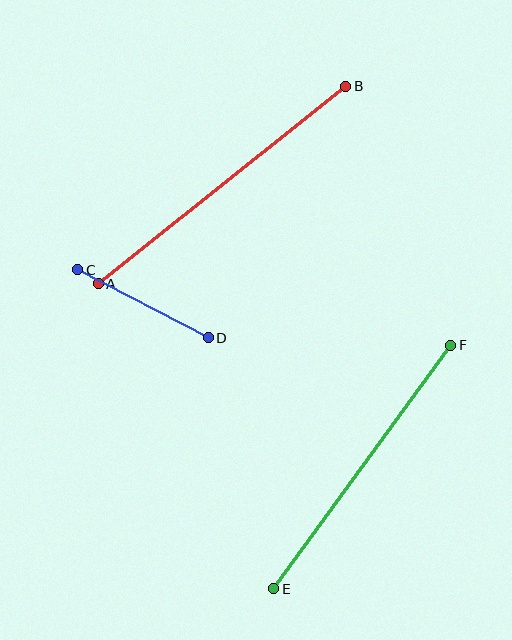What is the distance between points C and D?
The distance is approximately 147 pixels.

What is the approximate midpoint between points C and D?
The midpoint is at approximately (143, 304) pixels.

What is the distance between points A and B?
The distance is approximately 317 pixels.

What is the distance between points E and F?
The distance is approximately 301 pixels.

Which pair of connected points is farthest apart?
Points A and B are farthest apart.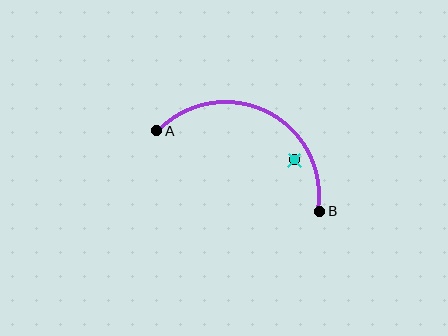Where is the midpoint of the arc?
The arc midpoint is the point on the curve farthest from the straight line joining A and B. It sits above that line.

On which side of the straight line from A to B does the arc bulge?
The arc bulges above the straight line connecting A and B.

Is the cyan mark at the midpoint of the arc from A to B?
No — the cyan mark does not lie on the arc at all. It sits slightly inside the curve.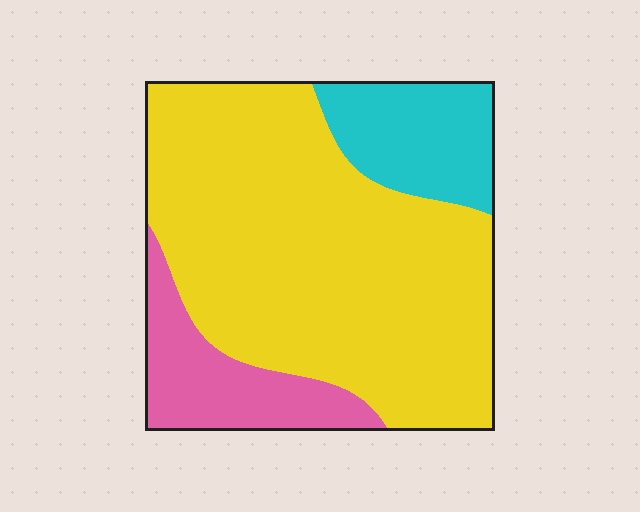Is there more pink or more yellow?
Yellow.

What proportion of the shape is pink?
Pink takes up less than a sixth of the shape.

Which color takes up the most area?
Yellow, at roughly 70%.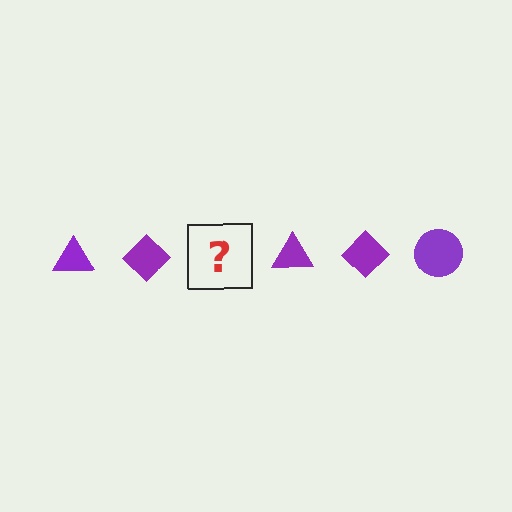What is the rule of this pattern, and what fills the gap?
The rule is that the pattern cycles through triangle, diamond, circle shapes in purple. The gap should be filled with a purple circle.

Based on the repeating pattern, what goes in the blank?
The blank should be a purple circle.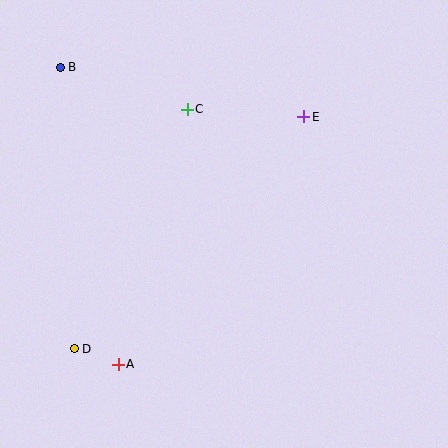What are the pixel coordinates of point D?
Point D is at (74, 349).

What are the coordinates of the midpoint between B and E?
The midpoint between B and E is at (182, 92).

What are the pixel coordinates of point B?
Point B is at (60, 67).